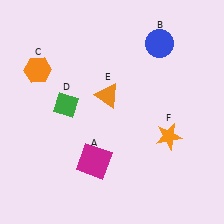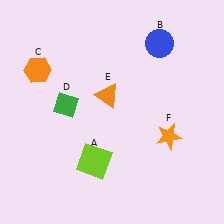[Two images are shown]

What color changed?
The square (A) changed from magenta in Image 1 to lime in Image 2.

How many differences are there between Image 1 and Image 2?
There is 1 difference between the two images.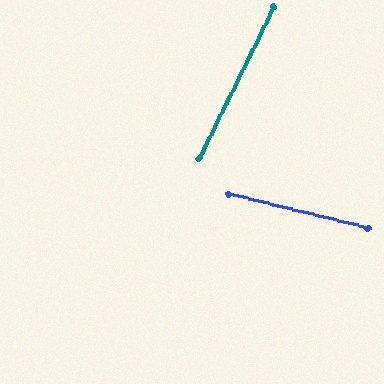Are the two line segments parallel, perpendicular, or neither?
Neither parallel nor perpendicular — they differ by about 78°.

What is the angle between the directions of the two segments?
Approximately 78 degrees.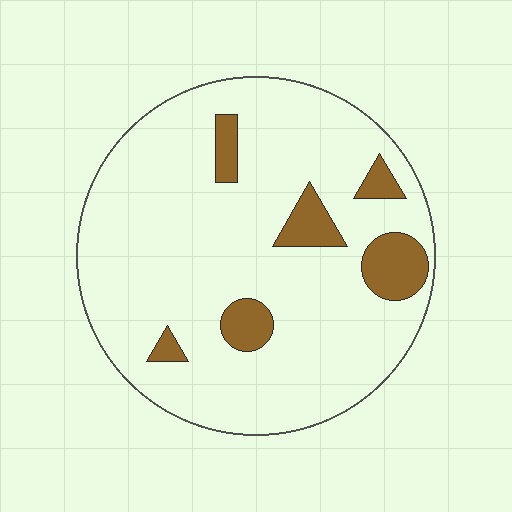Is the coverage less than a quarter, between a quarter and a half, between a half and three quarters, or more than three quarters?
Less than a quarter.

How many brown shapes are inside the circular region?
6.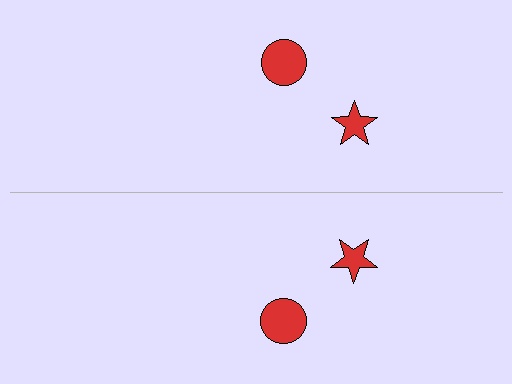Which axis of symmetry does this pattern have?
The pattern has a horizontal axis of symmetry running through the center of the image.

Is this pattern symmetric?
Yes, this pattern has bilateral (reflection) symmetry.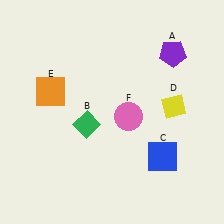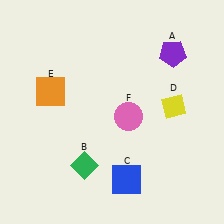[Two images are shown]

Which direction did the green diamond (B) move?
The green diamond (B) moved down.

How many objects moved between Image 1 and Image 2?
2 objects moved between the two images.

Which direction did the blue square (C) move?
The blue square (C) moved left.